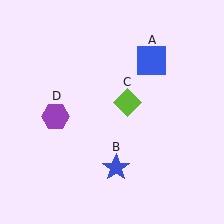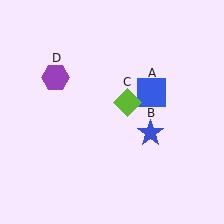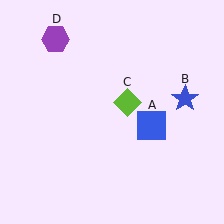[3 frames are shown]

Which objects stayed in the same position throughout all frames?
Lime diamond (object C) remained stationary.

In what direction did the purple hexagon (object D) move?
The purple hexagon (object D) moved up.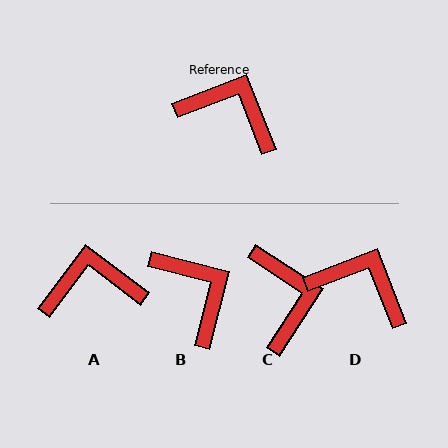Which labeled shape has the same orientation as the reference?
D.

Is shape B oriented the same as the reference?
No, it is off by about 36 degrees.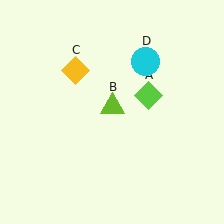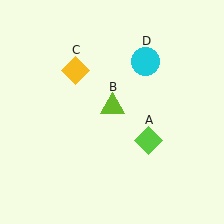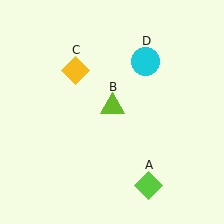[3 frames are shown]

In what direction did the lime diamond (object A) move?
The lime diamond (object A) moved down.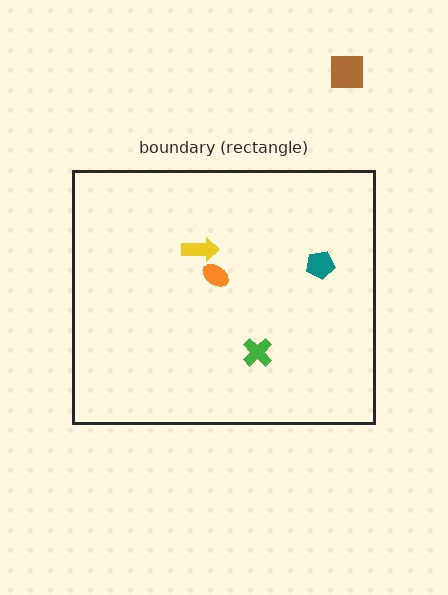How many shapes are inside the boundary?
4 inside, 1 outside.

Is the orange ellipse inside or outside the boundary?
Inside.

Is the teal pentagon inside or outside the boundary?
Inside.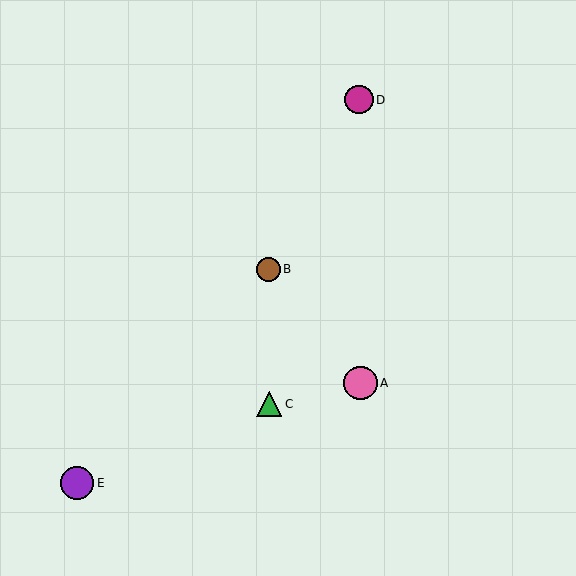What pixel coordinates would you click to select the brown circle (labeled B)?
Click at (268, 269) to select the brown circle B.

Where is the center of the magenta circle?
The center of the magenta circle is at (359, 100).